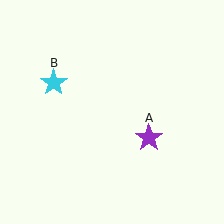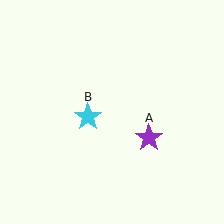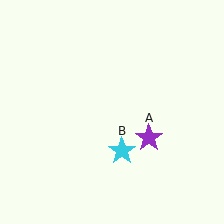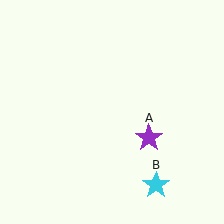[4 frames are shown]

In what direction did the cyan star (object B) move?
The cyan star (object B) moved down and to the right.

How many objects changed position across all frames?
1 object changed position: cyan star (object B).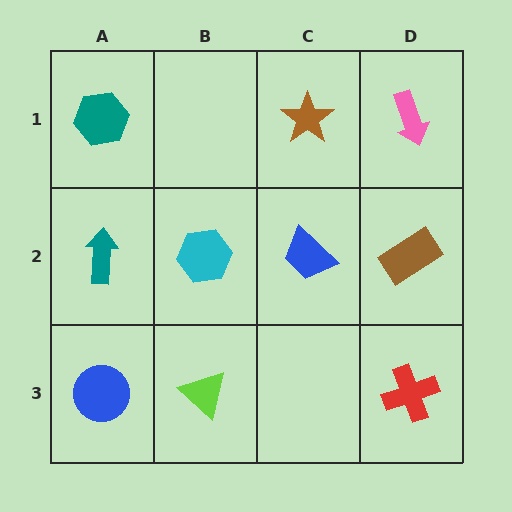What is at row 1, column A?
A teal hexagon.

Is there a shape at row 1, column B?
No, that cell is empty.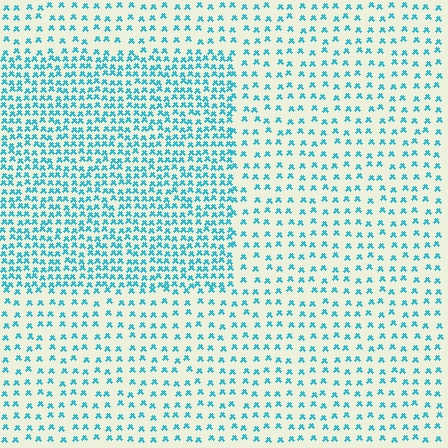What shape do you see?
I see a rectangle.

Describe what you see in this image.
The image contains small cyan elements arranged at two different densities. A rectangle-shaped region is visible where the elements are more densely packed than the surrounding area.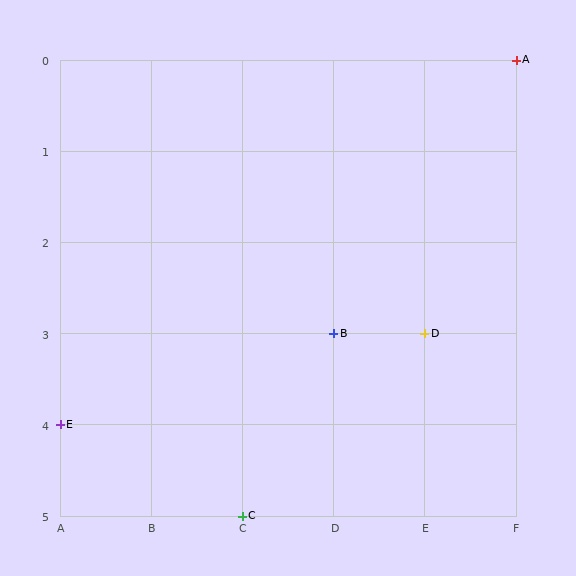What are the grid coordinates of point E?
Point E is at grid coordinates (A, 4).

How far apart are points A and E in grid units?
Points A and E are 5 columns and 4 rows apart (about 6.4 grid units diagonally).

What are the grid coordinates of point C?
Point C is at grid coordinates (C, 5).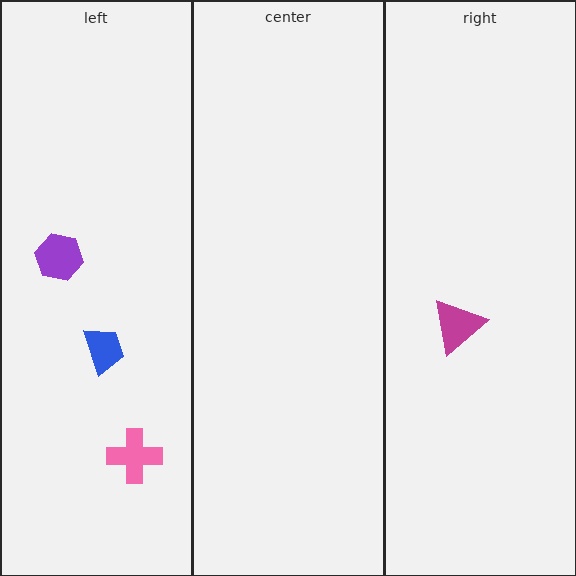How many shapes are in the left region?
3.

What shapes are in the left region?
The pink cross, the purple hexagon, the blue trapezoid.